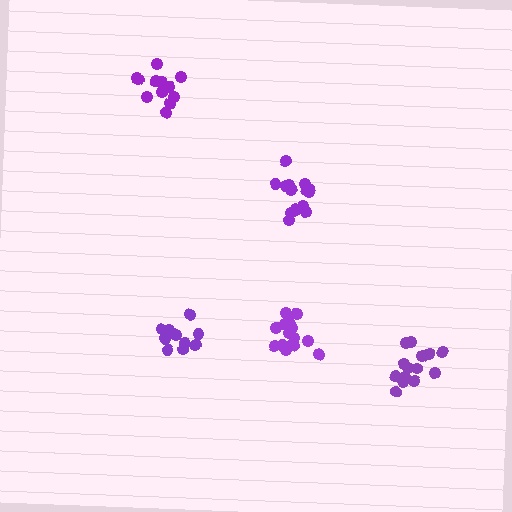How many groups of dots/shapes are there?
There are 5 groups.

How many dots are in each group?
Group 1: 14 dots, Group 2: 12 dots, Group 3: 14 dots, Group 4: 11 dots, Group 5: 16 dots (67 total).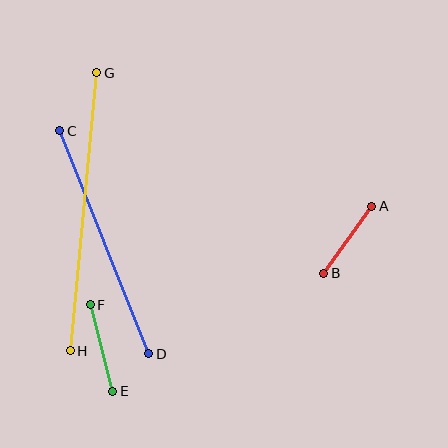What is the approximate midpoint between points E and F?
The midpoint is at approximately (102, 348) pixels.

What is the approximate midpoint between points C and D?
The midpoint is at approximately (104, 242) pixels.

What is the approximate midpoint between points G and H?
The midpoint is at approximately (83, 212) pixels.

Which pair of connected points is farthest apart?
Points G and H are farthest apart.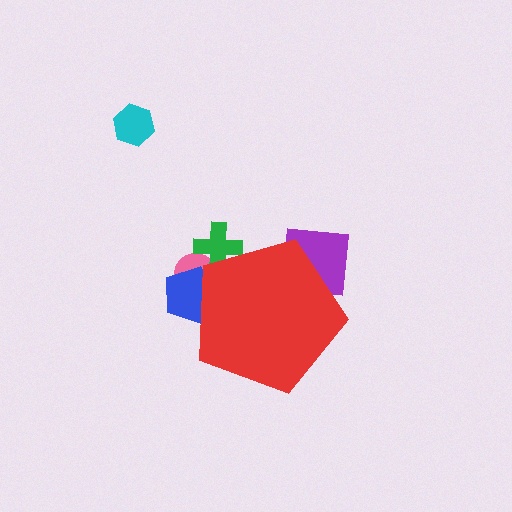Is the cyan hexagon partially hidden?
No, the cyan hexagon is fully visible.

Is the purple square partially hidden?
Yes, the purple square is partially hidden behind the red pentagon.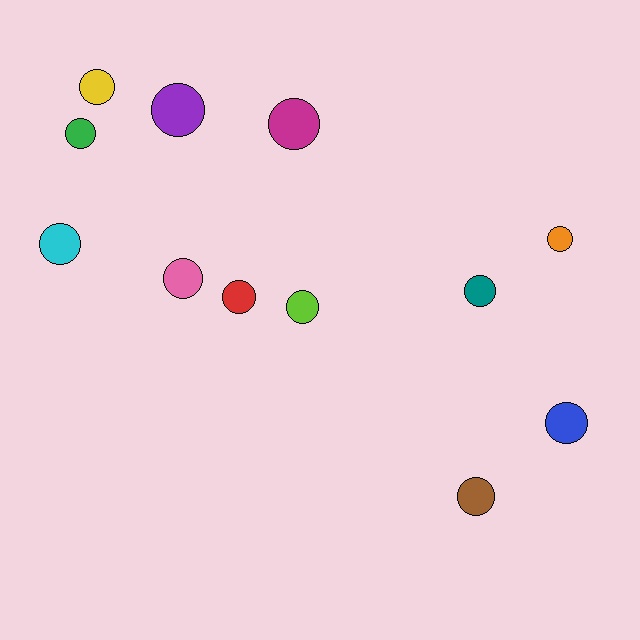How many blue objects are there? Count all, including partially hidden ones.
There is 1 blue object.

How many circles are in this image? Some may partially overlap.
There are 12 circles.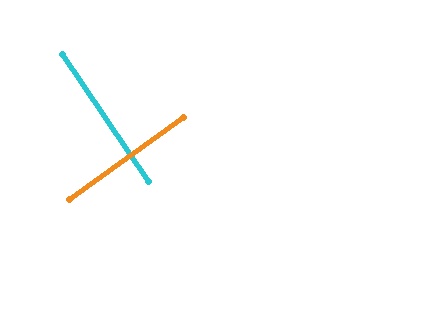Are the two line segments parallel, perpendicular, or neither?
Perpendicular — they meet at approximately 88°.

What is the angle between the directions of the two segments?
Approximately 88 degrees.